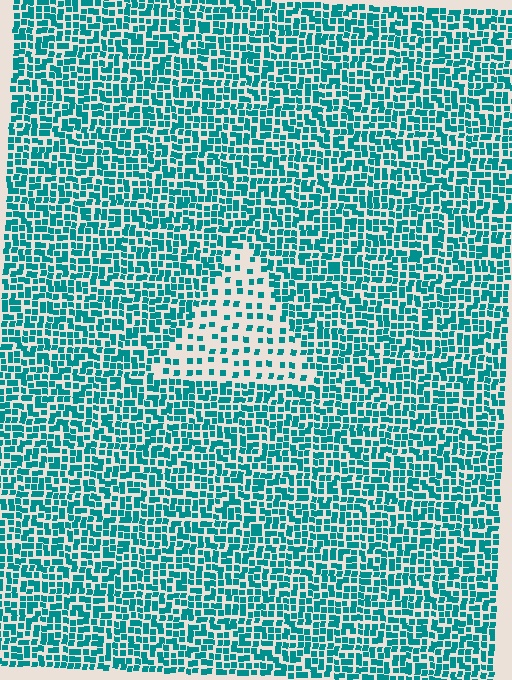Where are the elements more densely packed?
The elements are more densely packed outside the triangle boundary.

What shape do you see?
I see a triangle.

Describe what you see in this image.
The image contains small teal elements arranged at two different densities. A triangle-shaped region is visible where the elements are less densely packed than the surrounding area.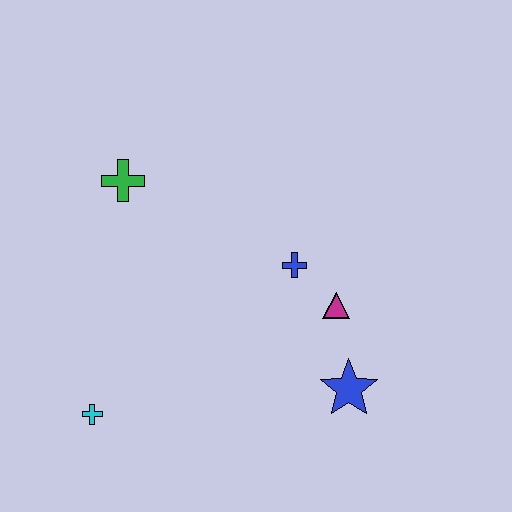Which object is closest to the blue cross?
The magenta triangle is closest to the blue cross.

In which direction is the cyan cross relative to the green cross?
The cyan cross is below the green cross.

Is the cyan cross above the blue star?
No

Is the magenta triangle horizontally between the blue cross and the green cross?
No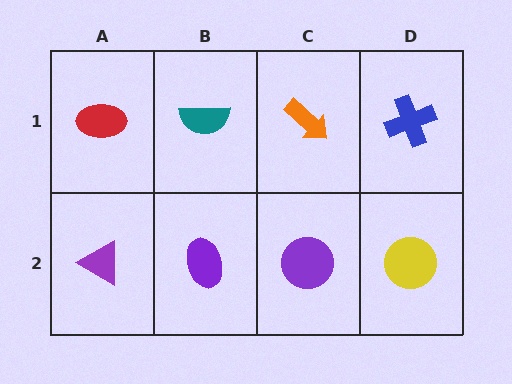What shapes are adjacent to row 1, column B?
A purple ellipse (row 2, column B), a red ellipse (row 1, column A), an orange arrow (row 1, column C).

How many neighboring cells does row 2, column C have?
3.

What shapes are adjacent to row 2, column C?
An orange arrow (row 1, column C), a purple ellipse (row 2, column B), a yellow circle (row 2, column D).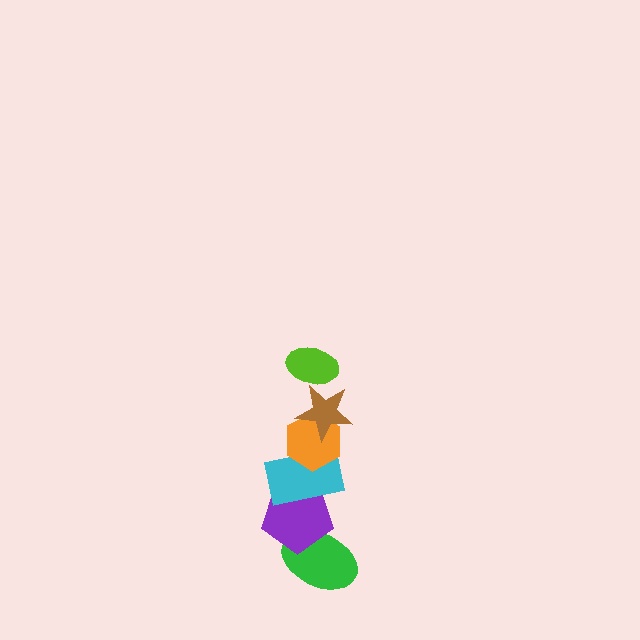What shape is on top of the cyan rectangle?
The orange hexagon is on top of the cyan rectangle.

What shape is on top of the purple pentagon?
The cyan rectangle is on top of the purple pentagon.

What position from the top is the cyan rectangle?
The cyan rectangle is 4th from the top.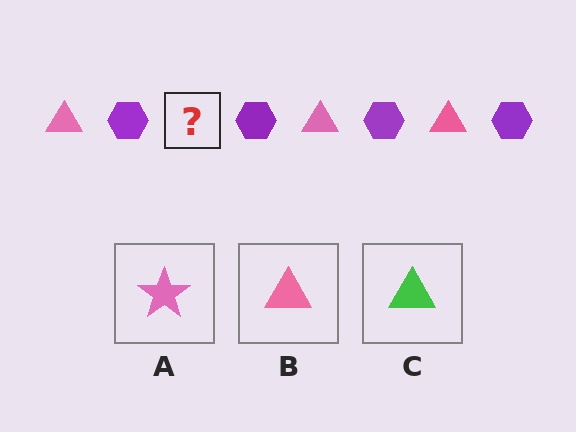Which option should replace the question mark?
Option B.